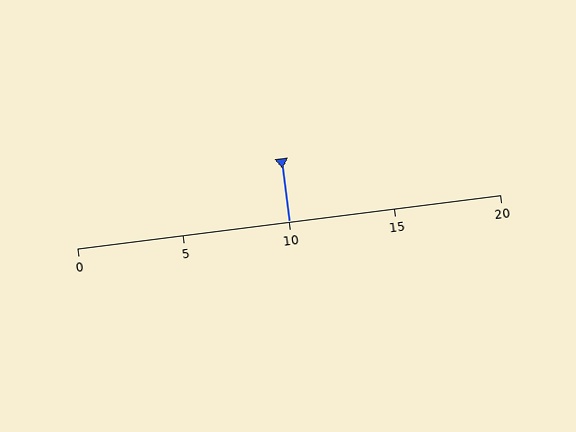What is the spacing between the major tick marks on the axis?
The major ticks are spaced 5 apart.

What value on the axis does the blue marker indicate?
The marker indicates approximately 10.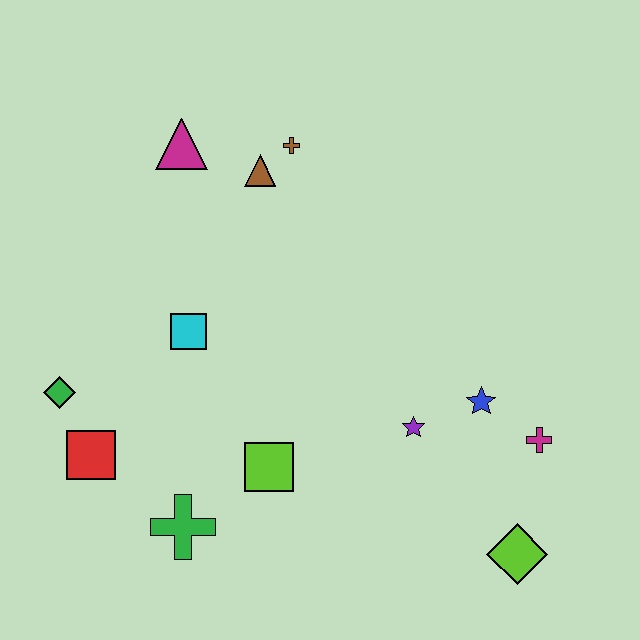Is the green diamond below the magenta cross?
No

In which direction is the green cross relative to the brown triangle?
The green cross is below the brown triangle.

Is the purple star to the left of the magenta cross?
Yes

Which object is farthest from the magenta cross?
The green diamond is farthest from the magenta cross.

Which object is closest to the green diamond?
The red square is closest to the green diamond.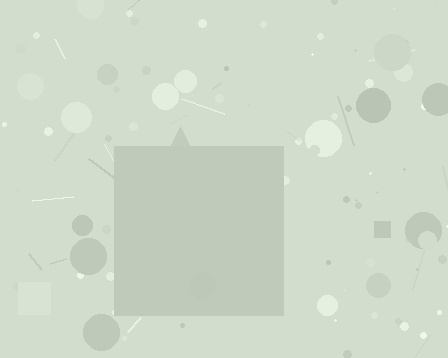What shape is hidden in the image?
A square is hidden in the image.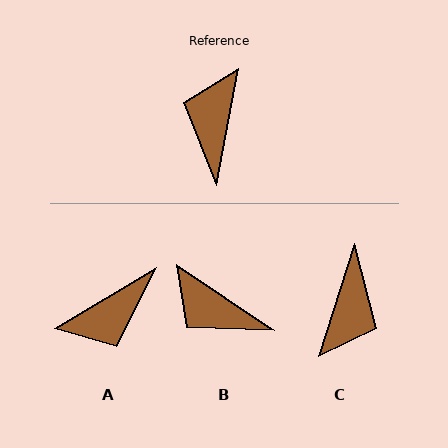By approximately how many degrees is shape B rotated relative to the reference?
Approximately 66 degrees counter-clockwise.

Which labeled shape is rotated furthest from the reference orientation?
C, about 173 degrees away.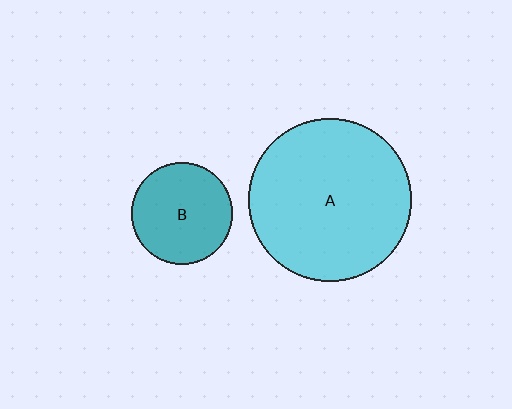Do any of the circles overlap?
No, none of the circles overlap.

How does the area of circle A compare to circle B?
Approximately 2.6 times.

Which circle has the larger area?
Circle A (cyan).